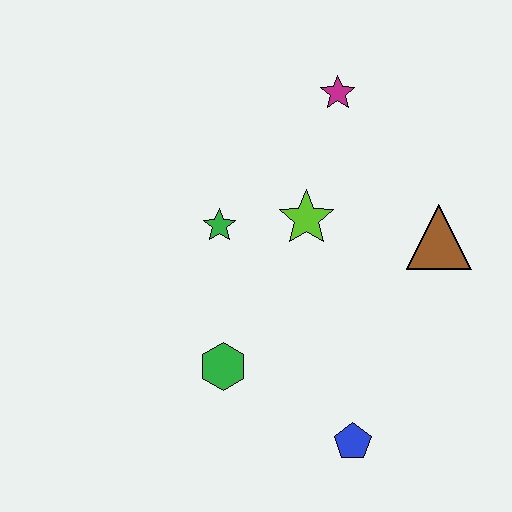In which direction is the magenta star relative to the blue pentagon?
The magenta star is above the blue pentagon.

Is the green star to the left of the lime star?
Yes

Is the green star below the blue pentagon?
No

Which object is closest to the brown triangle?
The lime star is closest to the brown triangle.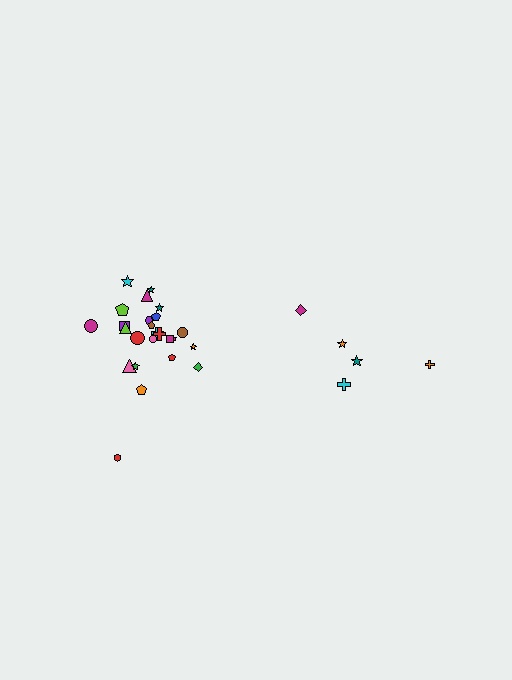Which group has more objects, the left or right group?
The left group.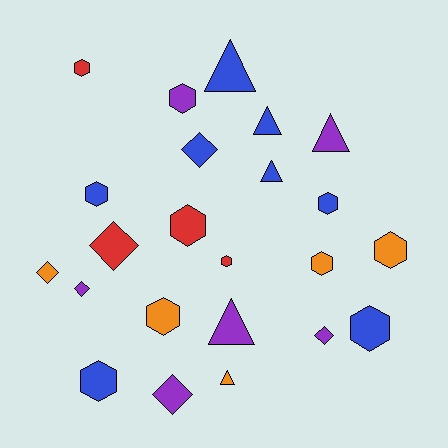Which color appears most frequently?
Blue, with 8 objects.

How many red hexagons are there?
There are 3 red hexagons.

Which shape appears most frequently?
Hexagon, with 11 objects.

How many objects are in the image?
There are 23 objects.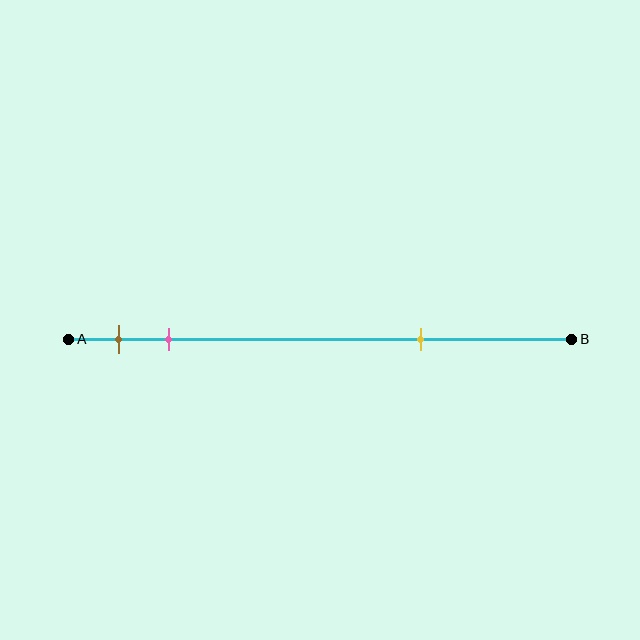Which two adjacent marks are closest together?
The brown and pink marks are the closest adjacent pair.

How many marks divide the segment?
There are 3 marks dividing the segment.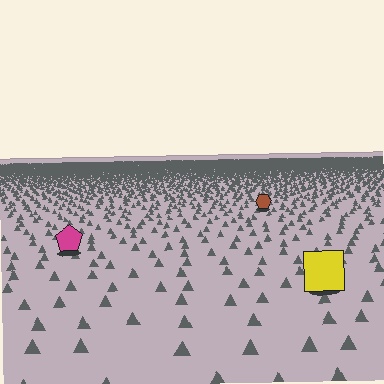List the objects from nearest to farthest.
From nearest to farthest: the yellow square, the magenta pentagon, the brown hexagon.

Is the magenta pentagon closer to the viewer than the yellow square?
No. The yellow square is closer — you can tell from the texture gradient: the ground texture is coarser near it.